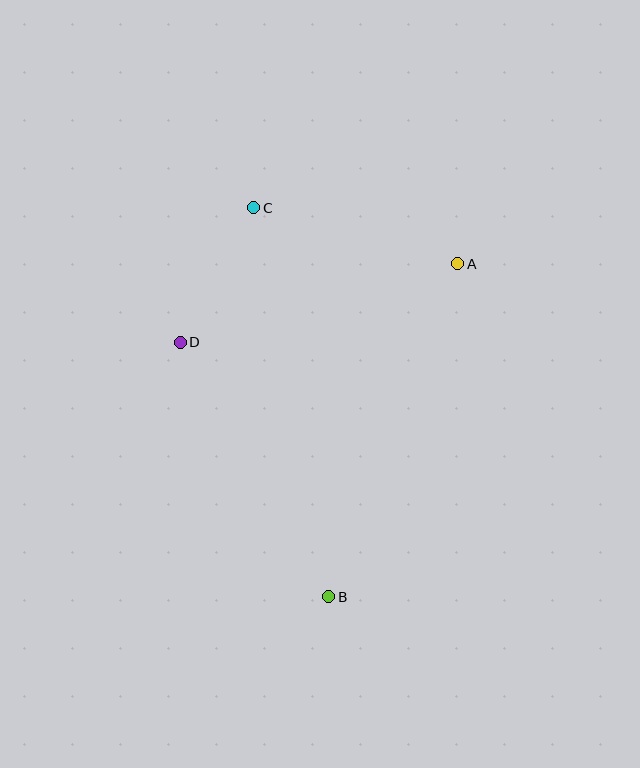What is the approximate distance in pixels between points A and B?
The distance between A and B is approximately 357 pixels.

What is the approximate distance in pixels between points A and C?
The distance between A and C is approximately 211 pixels.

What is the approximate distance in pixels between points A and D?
The distance between A and D is approximately 289 pixels.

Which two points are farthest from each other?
Points B and C are farthest from each other.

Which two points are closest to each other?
Points C and D are closest to each other.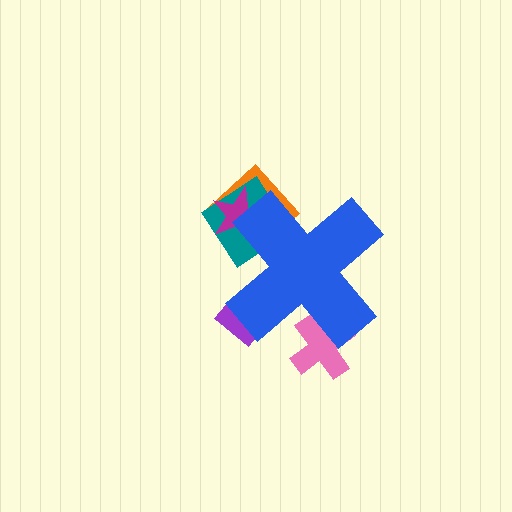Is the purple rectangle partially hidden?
Yes, the purple rectangle is partially hidden behind the blue cross.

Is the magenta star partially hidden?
Yes, the magenta star is partially hidden behind the blue cross.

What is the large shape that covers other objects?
A blue cross.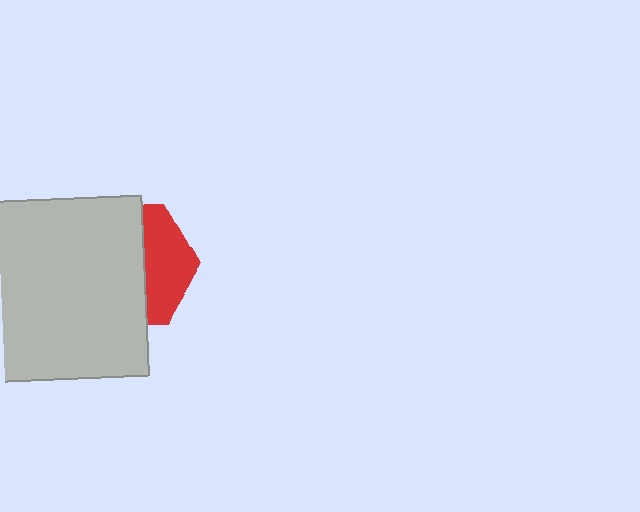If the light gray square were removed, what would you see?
You would see the complete red hexagon.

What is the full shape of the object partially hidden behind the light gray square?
The partially hidden object is a red hexagon.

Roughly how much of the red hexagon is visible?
A small part of it is visible (roughly 36%).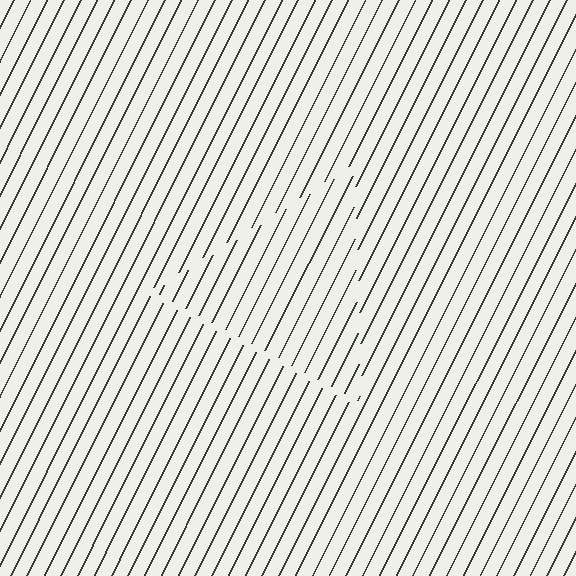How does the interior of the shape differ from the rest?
The interior of the shape contains the same grating, shifted by half a period — the contour is defined by the phase discontinuity where line-ends from the inner and outer gratings abut.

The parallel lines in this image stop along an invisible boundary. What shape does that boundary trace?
An illusory triangle. The interior of the shape contains the same grating, shifted by half a period — the contour is defined by the phase discontinuity where line-ends from the inner and outer gratings abut.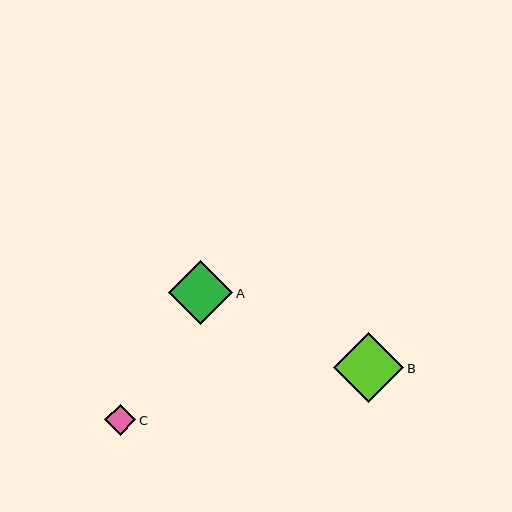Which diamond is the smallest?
Diamond C is the smallest with a size of approximately 31 pixels.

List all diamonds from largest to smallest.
From largest to smallest: B, A, C.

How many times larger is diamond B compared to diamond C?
Diamond B is approximately 2.3 times the size of diamond C.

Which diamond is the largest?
Diamond B is the largest with a size of approximately 70 pixels.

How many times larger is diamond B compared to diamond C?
Diamond B is approximately 2.3 times the size of diamond C.